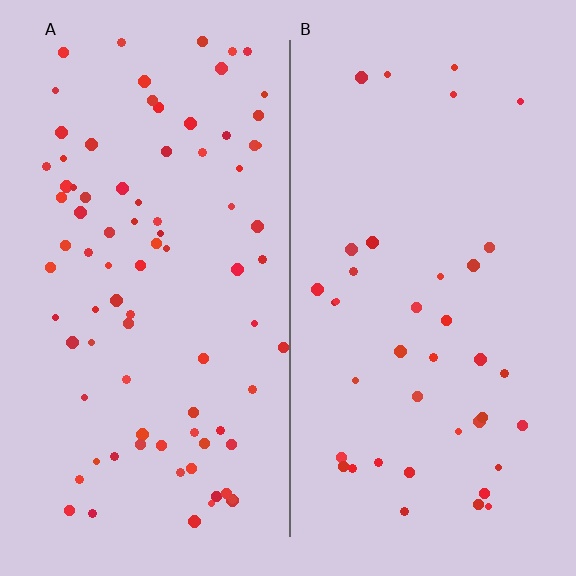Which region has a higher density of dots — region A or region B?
A (the left).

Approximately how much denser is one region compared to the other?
Approximately 2.1× — region A over region B.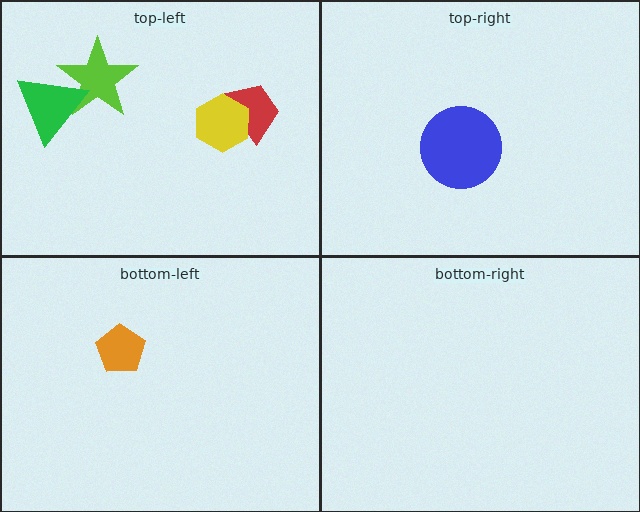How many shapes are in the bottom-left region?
1.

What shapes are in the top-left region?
The red trapezoid, the yellow hexagon, the lime star, the green triangle.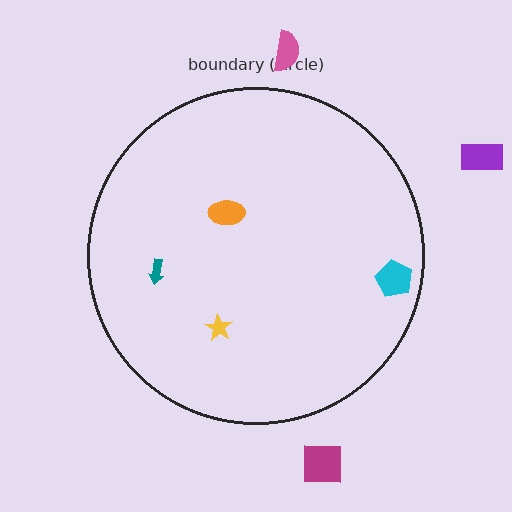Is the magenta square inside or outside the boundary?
Outside.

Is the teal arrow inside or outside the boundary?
Inside.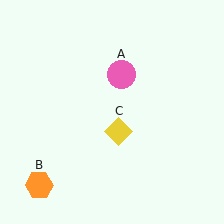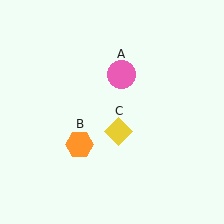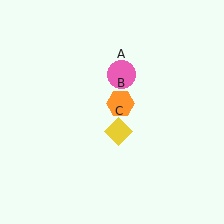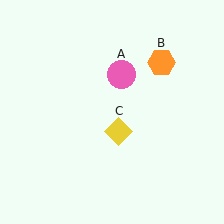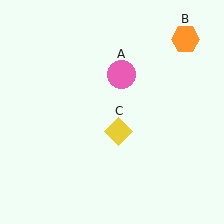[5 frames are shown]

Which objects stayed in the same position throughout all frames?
Pink circle (object A) and yellow diamond (object C) remained stationary.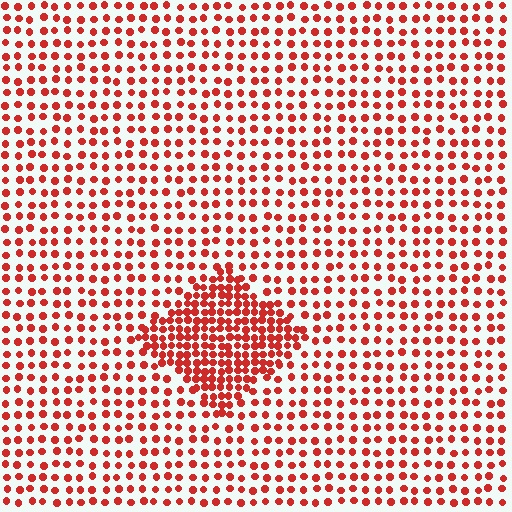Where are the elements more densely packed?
The elements are more densely packed inside the diamond boundary.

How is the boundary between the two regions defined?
The boundary is defined by a change in element density (approximately 2.2x ratio). All elements are the same color, size, and shape.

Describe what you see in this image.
The image contains small red elements arranged at two different densities. A diamond-shaped region is visible where the elements are more densely packed than the surrounding area.